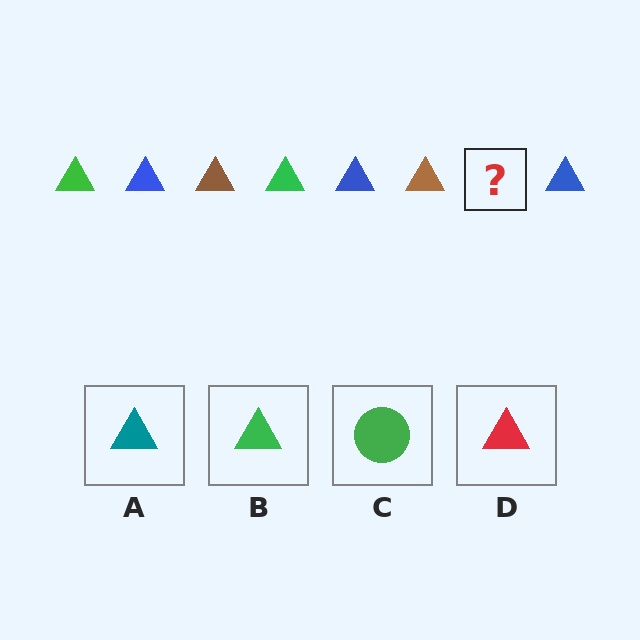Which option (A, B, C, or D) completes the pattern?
B.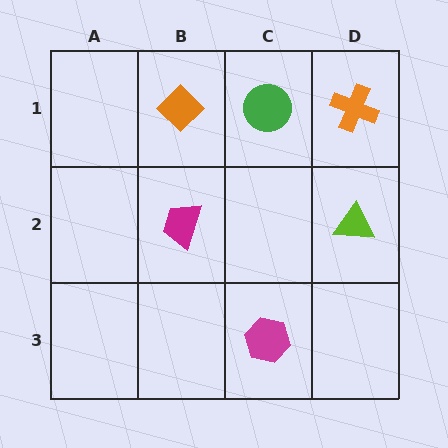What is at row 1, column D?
An orange cross.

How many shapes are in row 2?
2 shapes.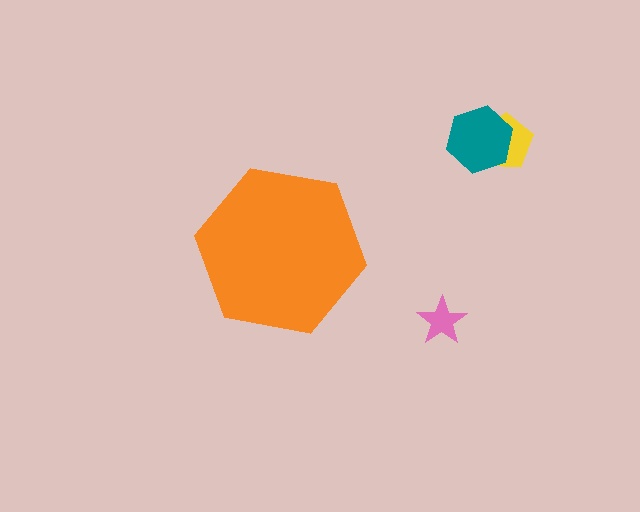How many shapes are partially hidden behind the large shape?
0 shapes are partially hidden.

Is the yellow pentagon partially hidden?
No, the yellow pentagon is fully visible.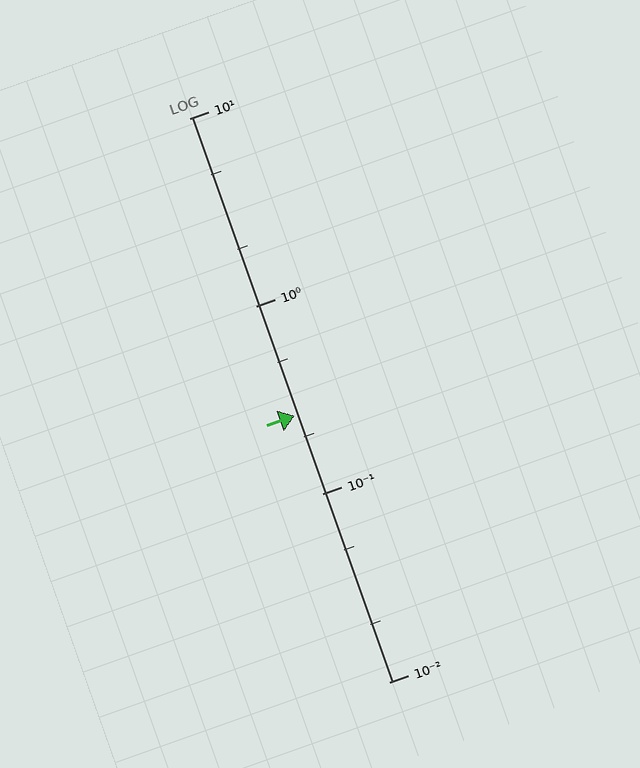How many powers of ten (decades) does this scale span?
The scale spans 3 decades, from 0.01 to 10.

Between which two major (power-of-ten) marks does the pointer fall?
The pointer is between 0.1 and 1.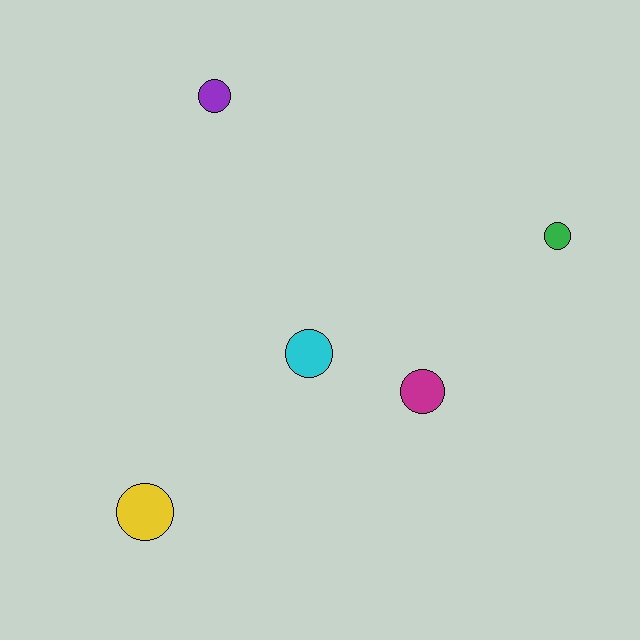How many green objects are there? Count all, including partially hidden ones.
There is 1 green object.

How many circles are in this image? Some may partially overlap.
There are 5 circles.